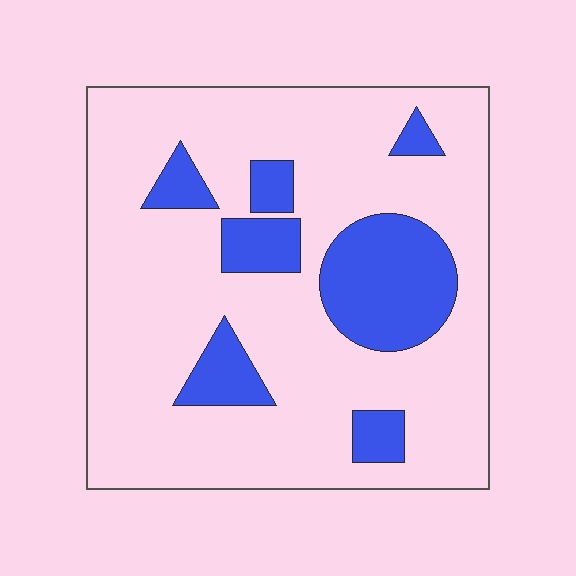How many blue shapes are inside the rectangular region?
7.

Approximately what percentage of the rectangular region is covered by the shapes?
Approximately 20%.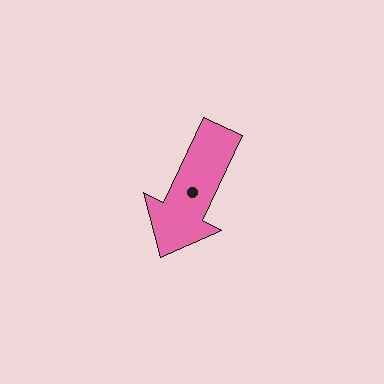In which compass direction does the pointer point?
Southwest.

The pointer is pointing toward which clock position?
Roughly 7 o'clock.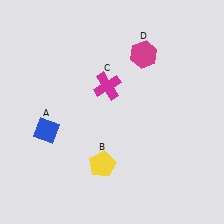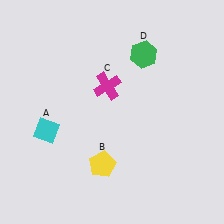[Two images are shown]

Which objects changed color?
A changed from blue to cyan. D changed from magenta to green.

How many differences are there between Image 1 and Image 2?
There are 2 differences between the two images.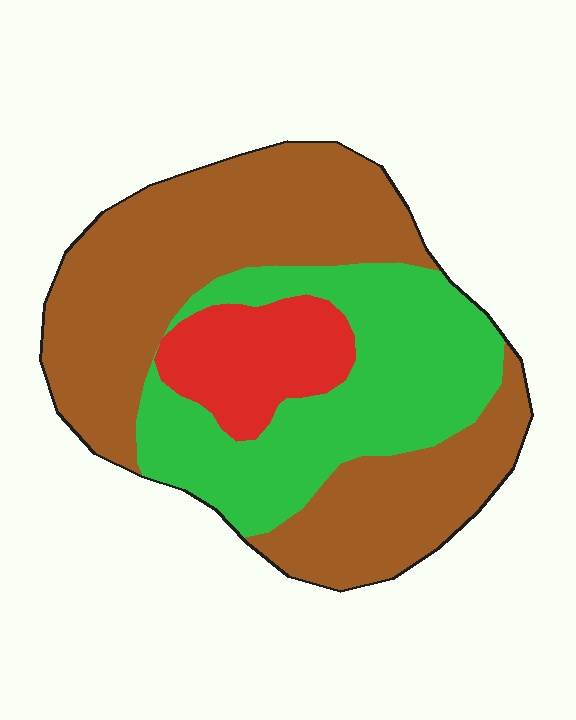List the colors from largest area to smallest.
From largest to smallest: brown, green, red.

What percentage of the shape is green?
Green takes up between a third and a half of the shape.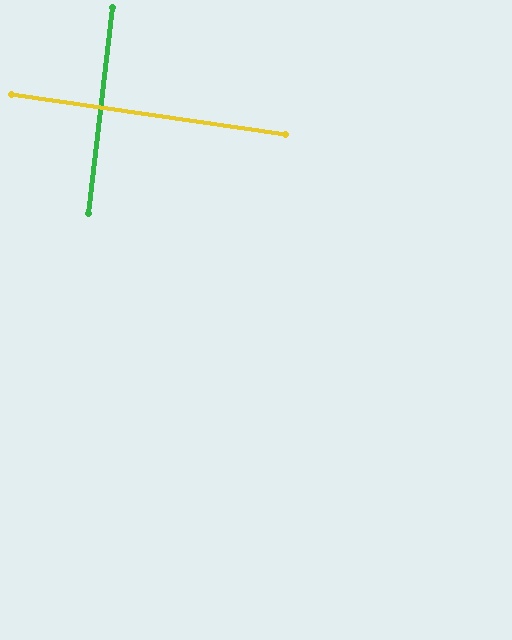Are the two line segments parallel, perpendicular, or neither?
Perpendicular — they meet at approximately 88°.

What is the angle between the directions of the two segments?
Approximately 88 degrees.